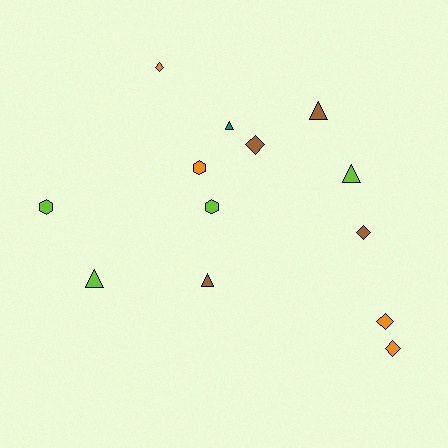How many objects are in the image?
There are 13 objects.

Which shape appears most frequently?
Diamond, with 5 objects.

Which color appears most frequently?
Lime, with 4 objects.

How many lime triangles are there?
There are 2 lime triangles.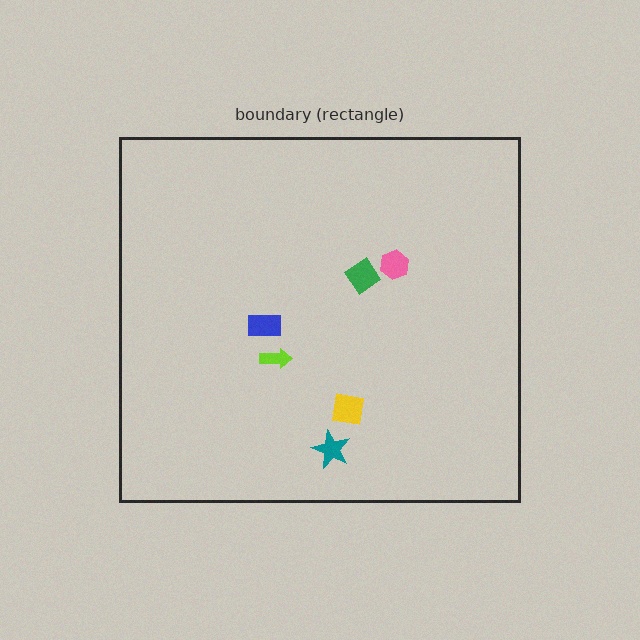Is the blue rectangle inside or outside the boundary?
Inside.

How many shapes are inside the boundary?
6 inside, 0 outside.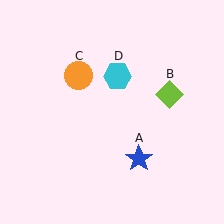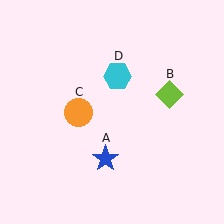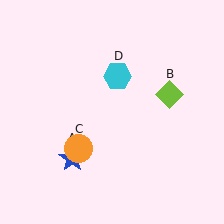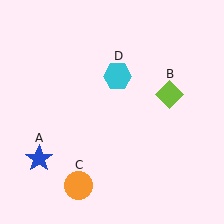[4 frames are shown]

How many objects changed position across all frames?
2 objects changed position: blue star (object A), orange circle (object C).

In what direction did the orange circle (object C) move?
The orange circle (object C) moved down.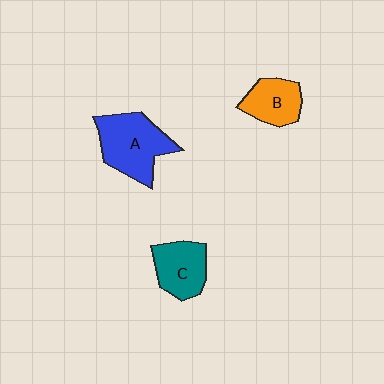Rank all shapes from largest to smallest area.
From largest to smallest: A (blue), C (teal), B (orange).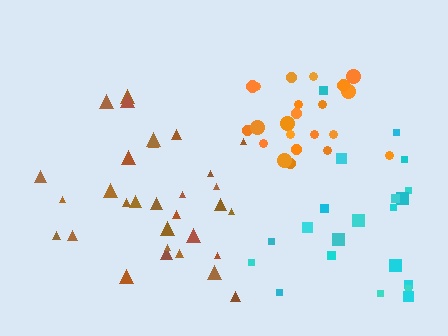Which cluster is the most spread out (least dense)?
Cyan.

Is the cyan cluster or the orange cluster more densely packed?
Orange.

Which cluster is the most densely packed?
Orange.